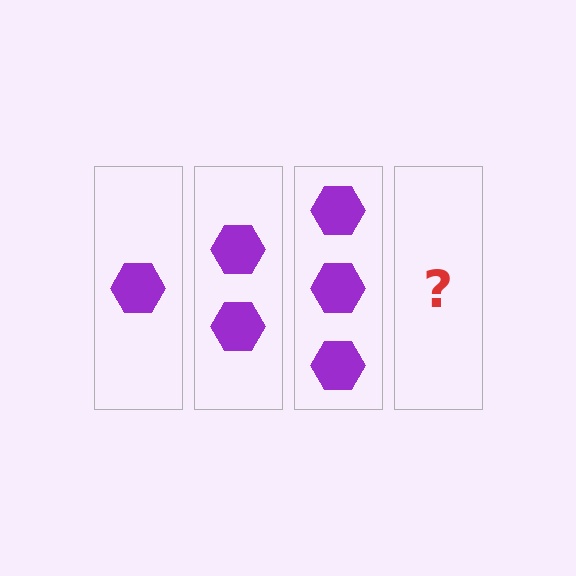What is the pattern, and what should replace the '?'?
The pattern is that each step adds one more hexagon. The '?' should be 4 hexagons.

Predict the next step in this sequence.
The next step is 4 hexagons.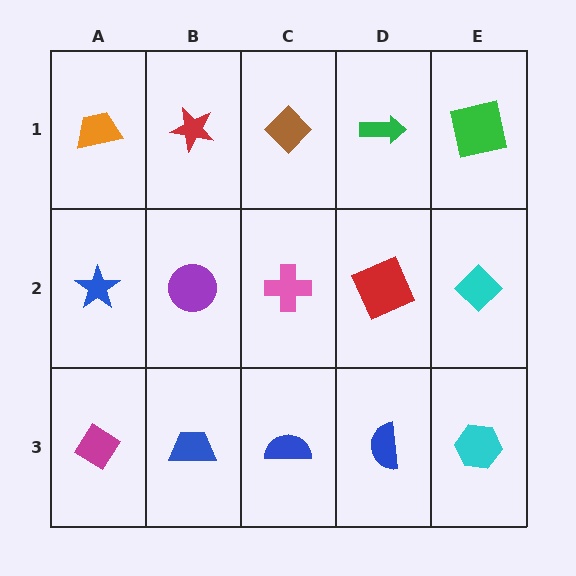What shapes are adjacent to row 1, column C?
A pink cross (row 2, column C), a red star (row 1, column B), a green arrow (row 1, column D).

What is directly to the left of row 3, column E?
A blue semicircle.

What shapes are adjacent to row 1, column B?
A purple circle (row 2, column B), an orange trapezoid (row 1, column A), a brown diamond (row 1, column C).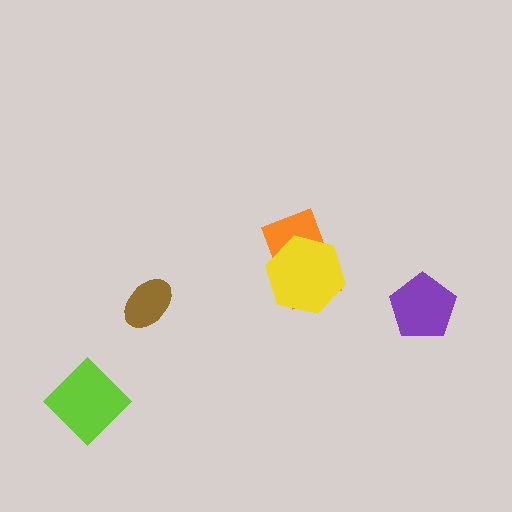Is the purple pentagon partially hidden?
No, no other shape covers it.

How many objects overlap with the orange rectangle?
1 object overlaps with the orange rectangle.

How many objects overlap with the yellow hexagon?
1 object overlaps with the yellow hexagon.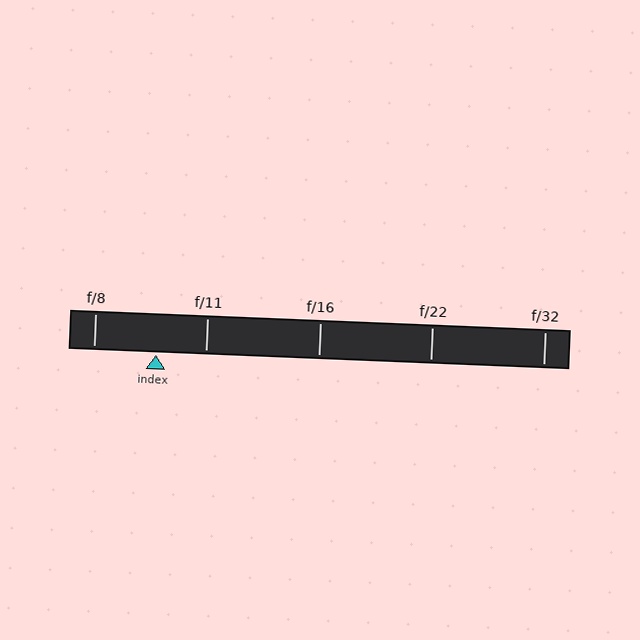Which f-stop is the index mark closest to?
The index mark is closest to f/11.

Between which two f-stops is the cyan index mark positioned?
The index mark is between f/8 and f/11.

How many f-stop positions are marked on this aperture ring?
There are 5 f-stop positions marked.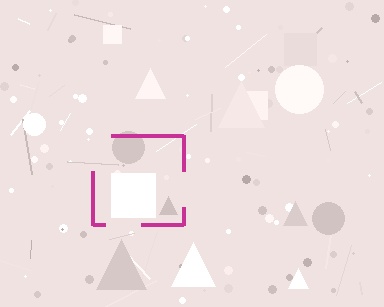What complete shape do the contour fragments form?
The contour fragments form a square.